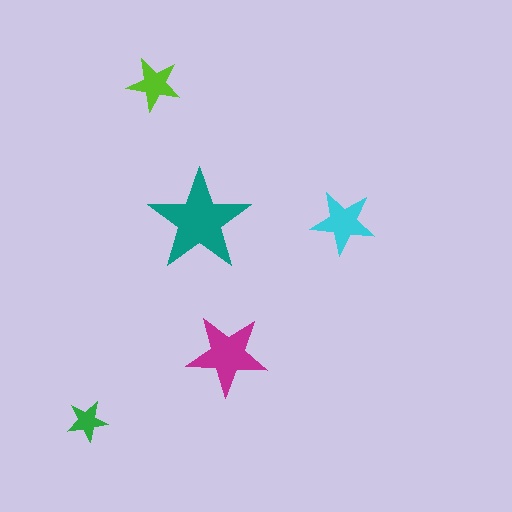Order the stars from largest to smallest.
the teal one, the magenta one, the cyan one, the lime one, the green one.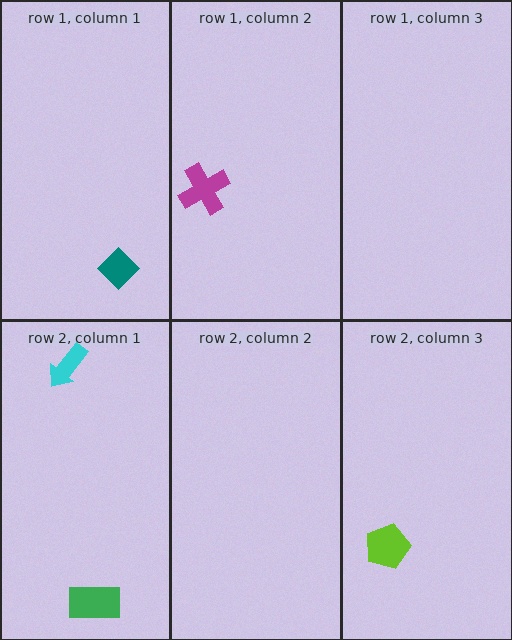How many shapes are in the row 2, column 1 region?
2.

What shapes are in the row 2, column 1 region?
The green rectangle, the cyan arrow.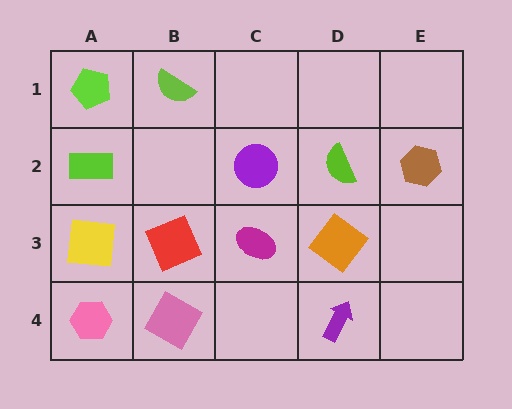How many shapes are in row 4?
3 shapes.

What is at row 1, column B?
A lime semicircle.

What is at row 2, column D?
A lime semicircle.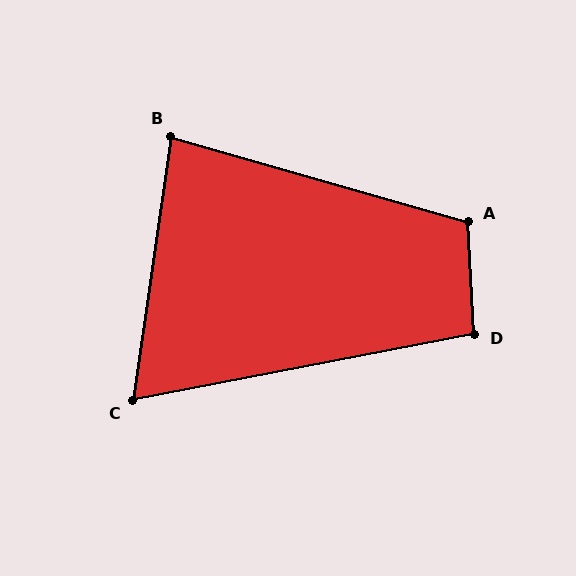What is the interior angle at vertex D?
Approximately 98 degrees (obtuse).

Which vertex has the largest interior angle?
A, at approximately 109 degrees.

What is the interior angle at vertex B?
Approximately 82 degrees (acute).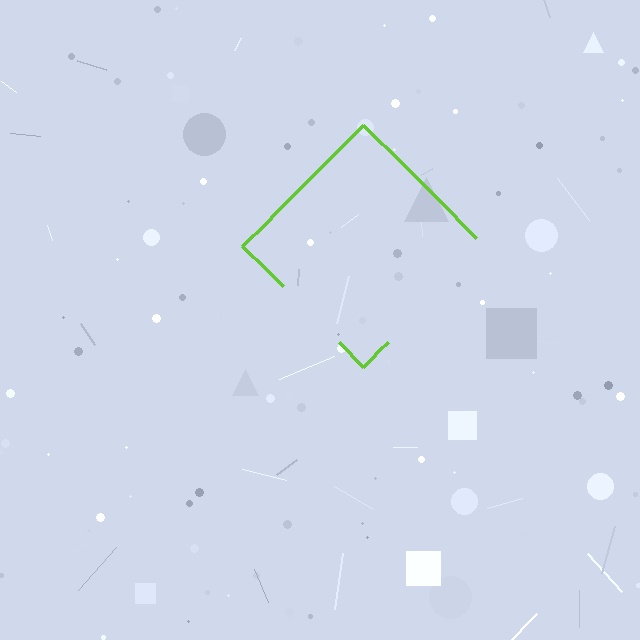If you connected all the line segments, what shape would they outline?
They would outline a diamond.